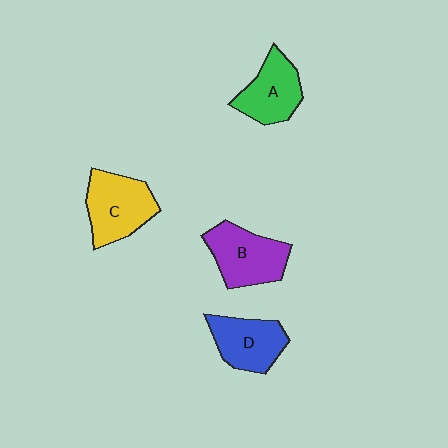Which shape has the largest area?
Shape C (yellow).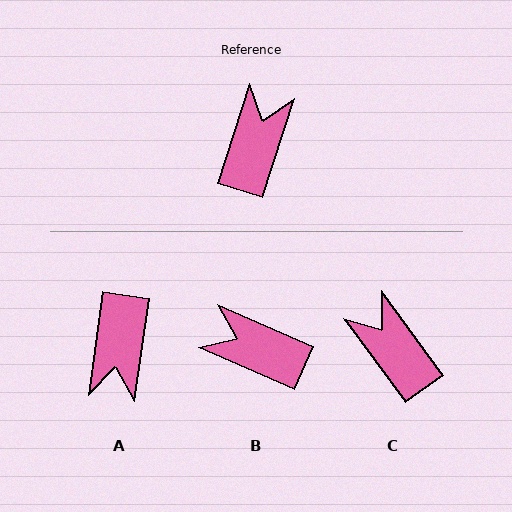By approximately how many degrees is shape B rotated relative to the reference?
Approximately 84 degrees counter-clockwise.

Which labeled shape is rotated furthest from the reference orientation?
A, about 170 degrees away.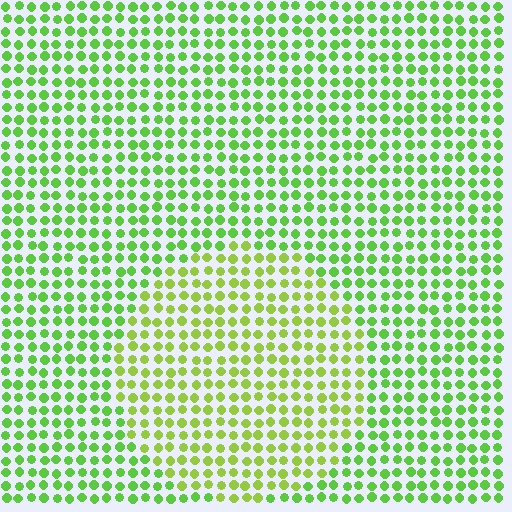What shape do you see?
I see a circle.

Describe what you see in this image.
The image is filled with small lime elements in a uniform arrangement. A circle-shaped region is visible where the elements are tinted to a slightly different hue, forming a subtle color boundary.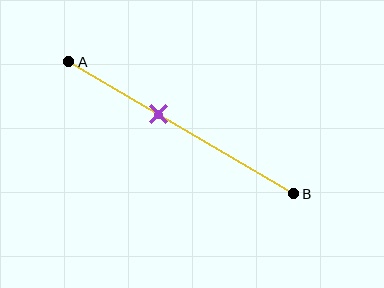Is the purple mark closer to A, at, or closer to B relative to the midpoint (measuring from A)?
The purple mark is closer to point A than the midpoint of segment AB.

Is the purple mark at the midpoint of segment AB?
No, the mark is at about 40% from A, not at the 50% midpoint.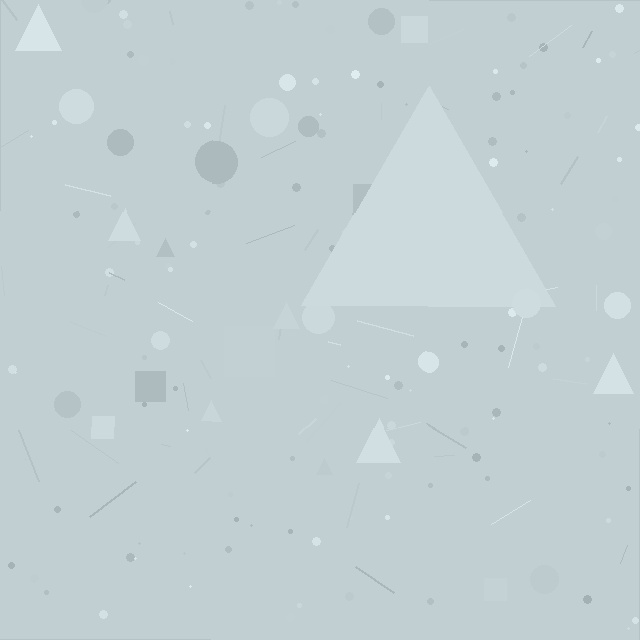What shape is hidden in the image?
A triangle is hidden in the image.